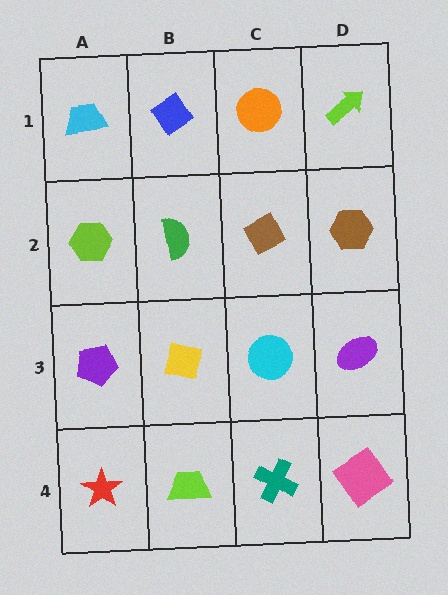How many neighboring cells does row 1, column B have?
3.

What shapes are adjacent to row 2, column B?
A blue diamond (row 1, column B), a yellow square (row 3, column B), a lime hexagon (row 2, column A), a brown diamond (row 2, column C).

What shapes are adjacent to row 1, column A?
A lime hexagon (row 2, column A), a blue diamond (row 1, column B).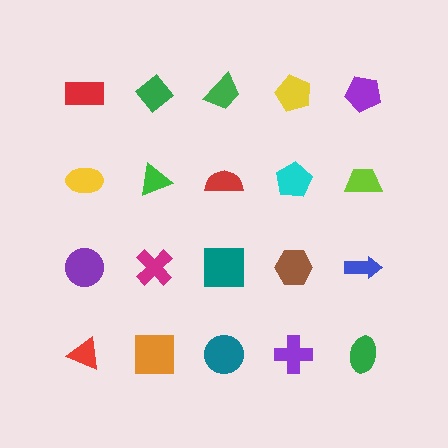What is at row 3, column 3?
A teal square.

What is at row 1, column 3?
A green trapezoid.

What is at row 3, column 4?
A brown hexagon.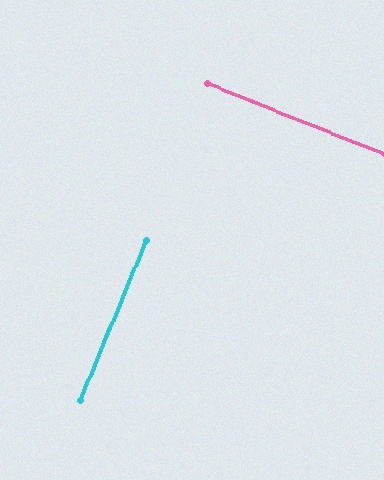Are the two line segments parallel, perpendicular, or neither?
Perpendicular — they meet at approximately 89°.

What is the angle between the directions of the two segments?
Approximately 89 degrees.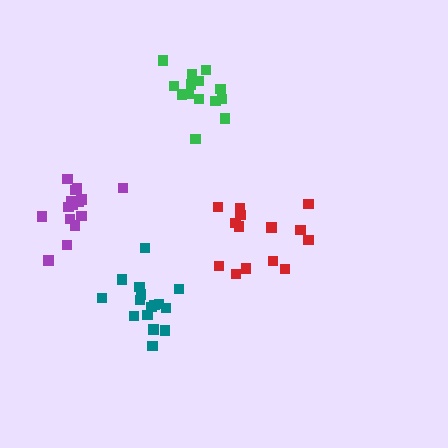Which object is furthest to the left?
The purple cluster is leftmost.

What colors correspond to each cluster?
The clusters are colored: purple, red, green, teal.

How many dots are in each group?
Group 1: 15 dots, Group 2: 14 dots, Group 3: 14 dots, Group 4: 16 dots (59 total).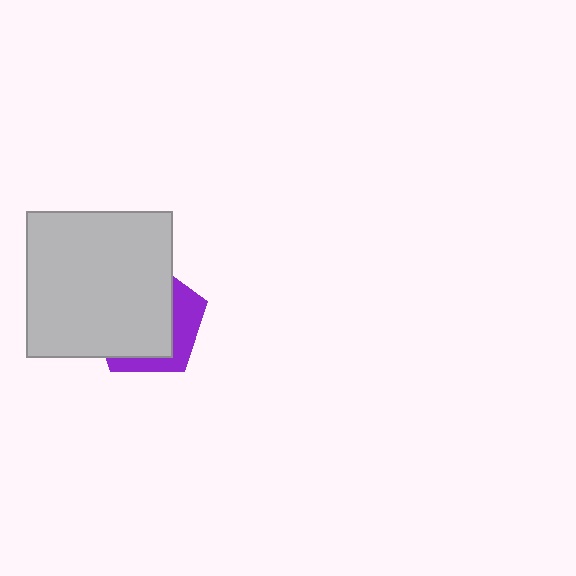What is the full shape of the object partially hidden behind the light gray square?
The partially hidden object is a purple pentagon.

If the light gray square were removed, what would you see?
You would see the complete purple pentagon.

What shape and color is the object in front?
The object in front is a light gray square.